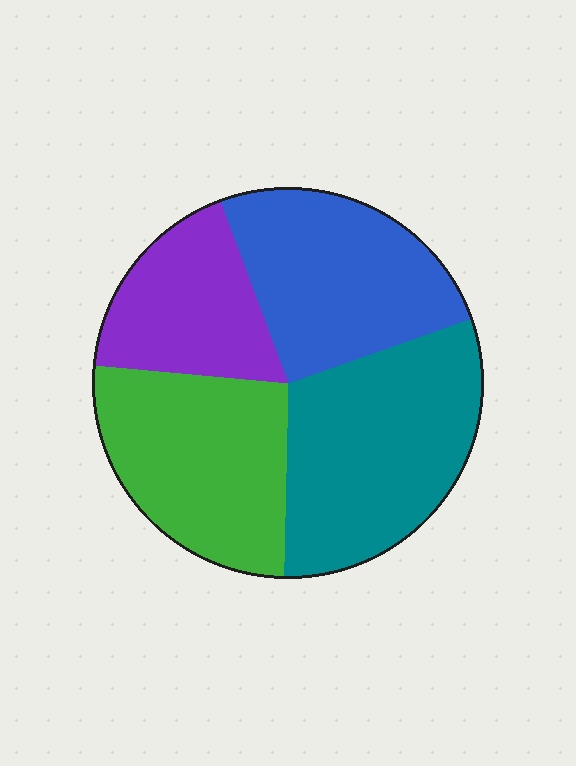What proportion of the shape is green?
Green takes up between a sixth and a third of the shape.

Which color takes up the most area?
Teal, at roughly 30%.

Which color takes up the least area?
Purple, at roughly 20%.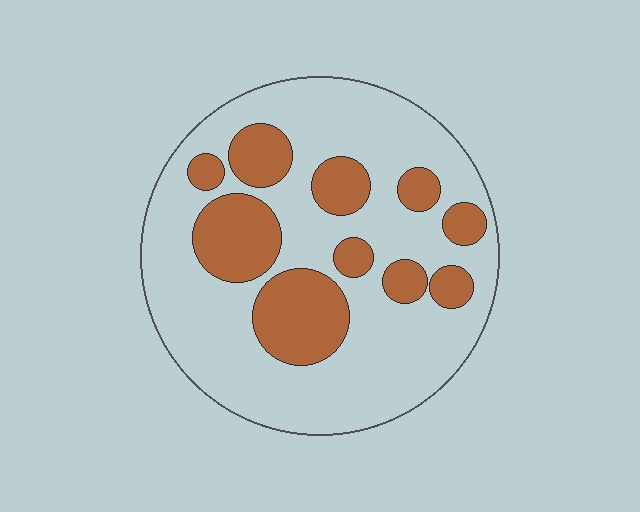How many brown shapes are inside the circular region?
10.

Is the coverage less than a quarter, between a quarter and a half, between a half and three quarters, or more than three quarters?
Between a quarter and a half.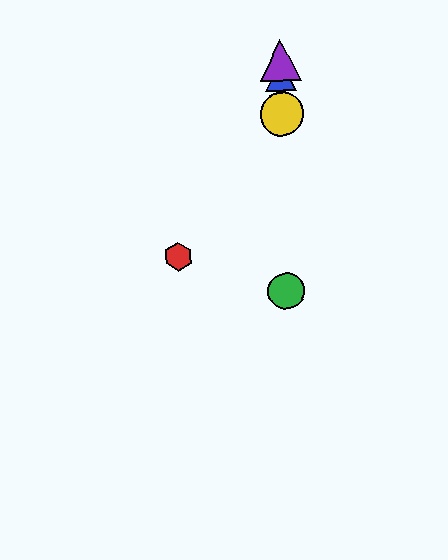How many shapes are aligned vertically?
4 shapes (the blue triangle, the green circle, the yellow circle, the purple triangle) are aligned vertically.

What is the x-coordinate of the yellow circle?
The yellow circle is at x≈282.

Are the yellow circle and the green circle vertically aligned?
Yes, both are at x≈282.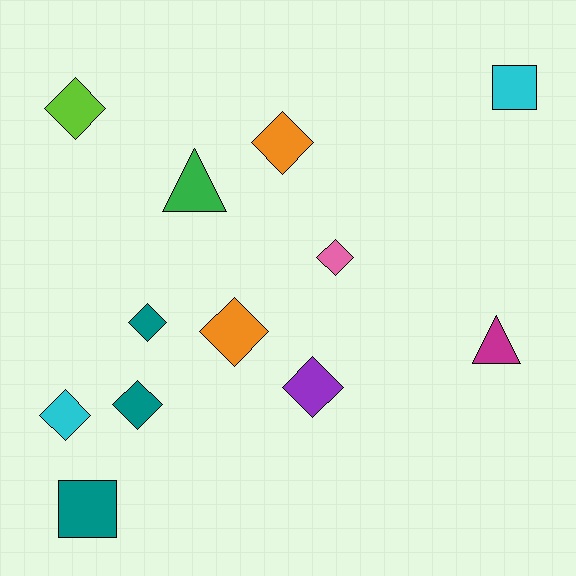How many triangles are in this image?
There are 2 triangles.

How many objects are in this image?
There are 12 objects.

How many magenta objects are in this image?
There is 1 magenta object.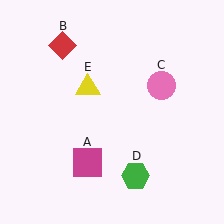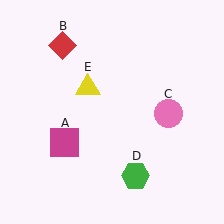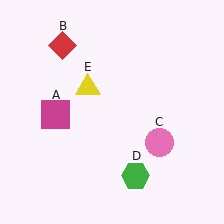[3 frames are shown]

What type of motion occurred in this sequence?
The magenta square (object A), pink circle (object C) rotated clockwise around the center of the scene.